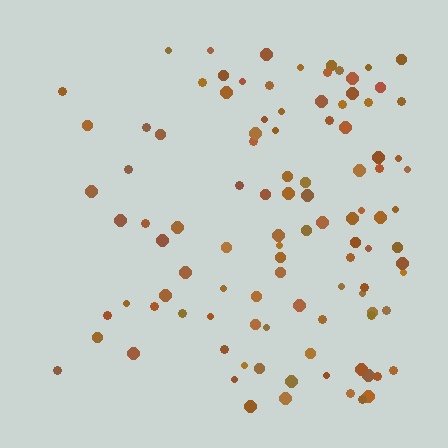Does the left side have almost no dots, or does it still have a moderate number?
Still a moderate number, just noticeably fewer than the right.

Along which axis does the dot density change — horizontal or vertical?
Horizontal.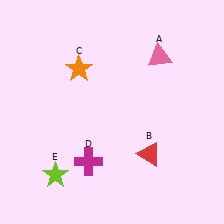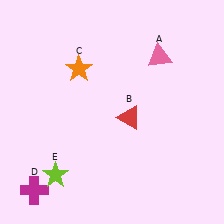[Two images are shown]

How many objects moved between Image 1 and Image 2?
2 objects moved between the two images.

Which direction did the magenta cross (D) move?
The magenta cross (D) moved left.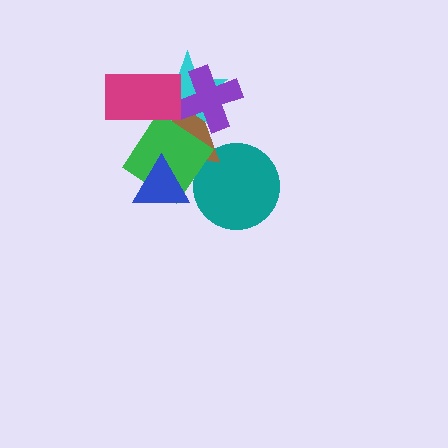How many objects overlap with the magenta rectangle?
2 objects overlap with the magenta rectangle.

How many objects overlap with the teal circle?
1 object overlaps with the teal circle.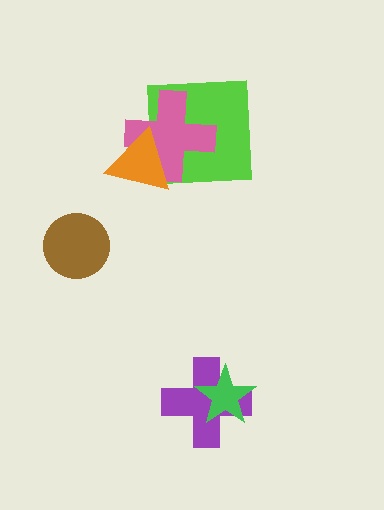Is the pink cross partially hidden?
Yes, it is partially covered by another shape.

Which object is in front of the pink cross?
The orange triangle is in front of the pink cross.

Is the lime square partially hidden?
Yes, it is partially covered by another shape.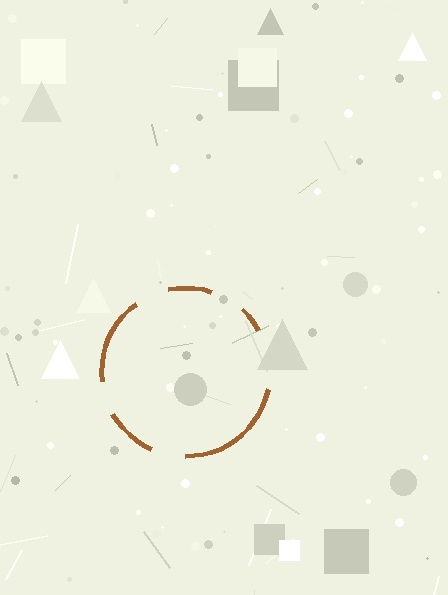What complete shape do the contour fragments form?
The contour fragments form a circle.